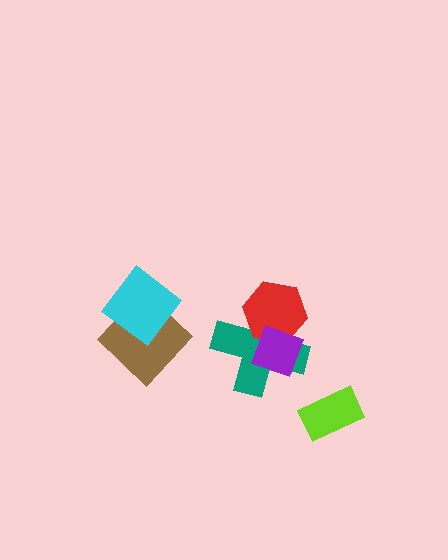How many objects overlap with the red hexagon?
2 objects overlap with the red hexagon.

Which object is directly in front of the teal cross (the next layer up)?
The red hexagon is directly in front of the teal cross.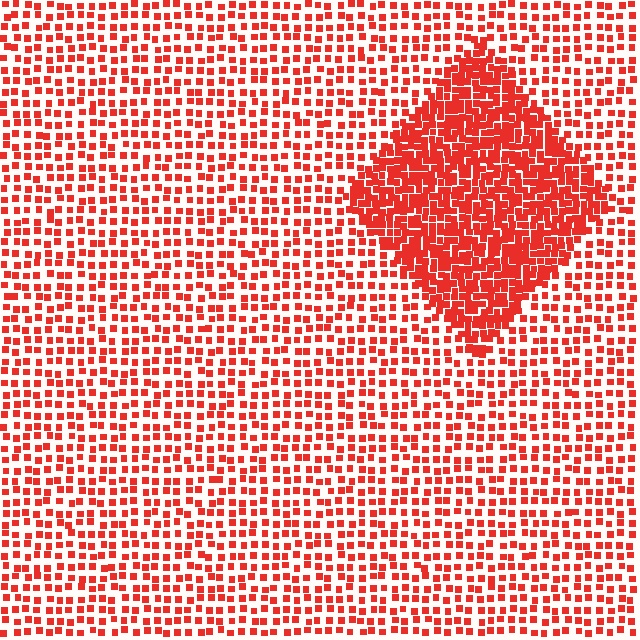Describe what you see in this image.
The image contains small red elements arranged at two different densities. A diamond-shaped region is visible where the elements are more densely packed than the surrounding area.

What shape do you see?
I see a diamond.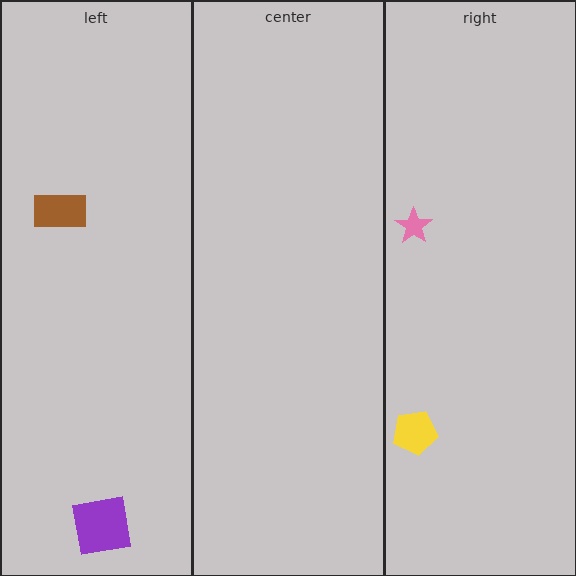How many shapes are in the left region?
2.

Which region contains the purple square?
The left region.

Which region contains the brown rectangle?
The left region.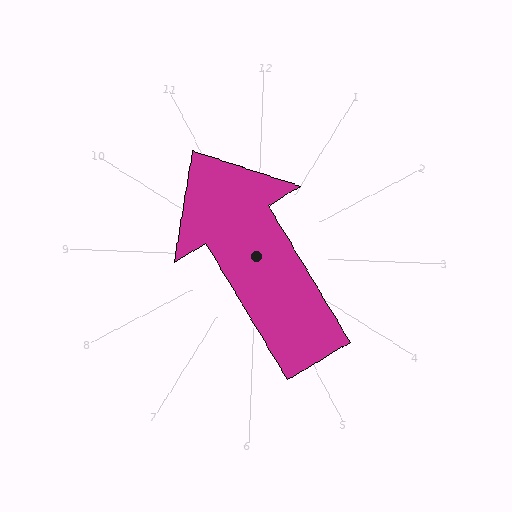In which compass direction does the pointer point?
Northwest.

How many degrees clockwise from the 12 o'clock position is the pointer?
Approximately 327 degrees.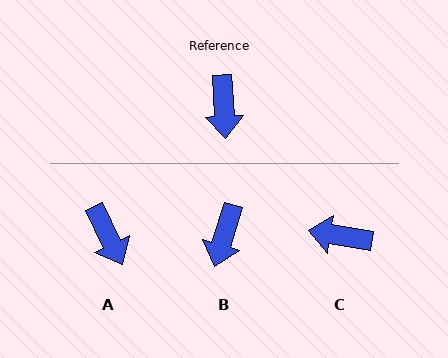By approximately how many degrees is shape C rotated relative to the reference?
Approximately 102 degrees clockwise.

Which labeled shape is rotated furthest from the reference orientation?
C, about 102 degrees away.